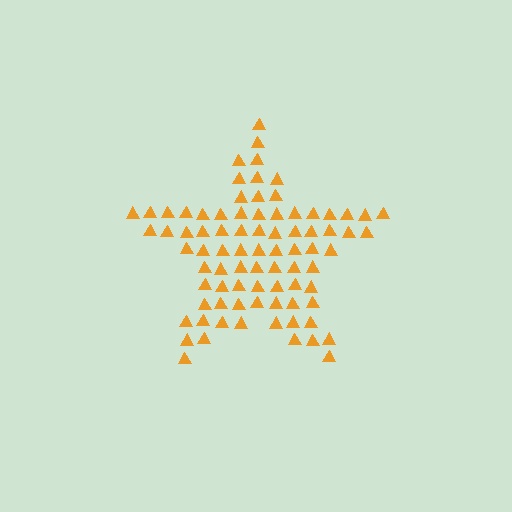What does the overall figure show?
The overall figure shows a star.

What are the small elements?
The small elements are triangles.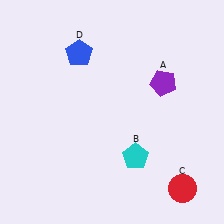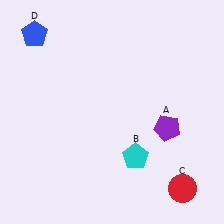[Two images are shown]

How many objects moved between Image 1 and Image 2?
2 objects moved between the two images.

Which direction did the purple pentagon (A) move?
The purple pentagon (A) moved down.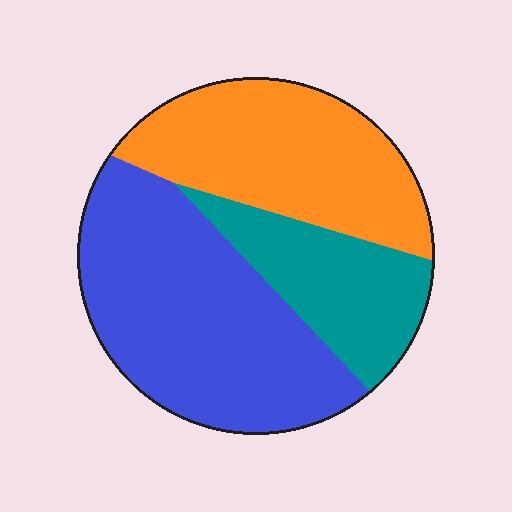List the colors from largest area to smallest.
From largest to smallest: blue, orange, teal.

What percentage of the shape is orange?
Orange covers around 35% of the shape.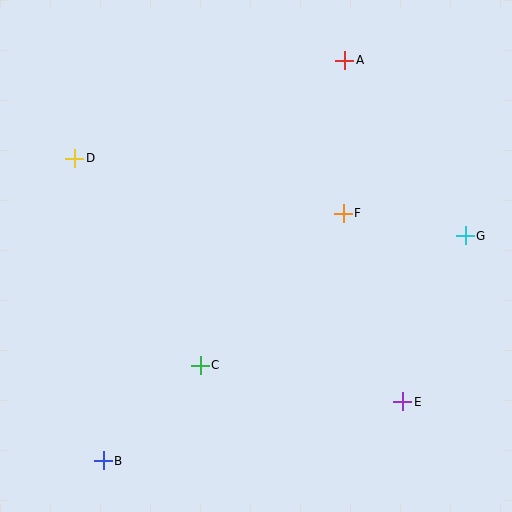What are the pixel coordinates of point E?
Point E is at (403, 402).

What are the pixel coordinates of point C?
Point C is at (200, 365).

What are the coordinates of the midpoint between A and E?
The midpoint between A and E is at (374, 231).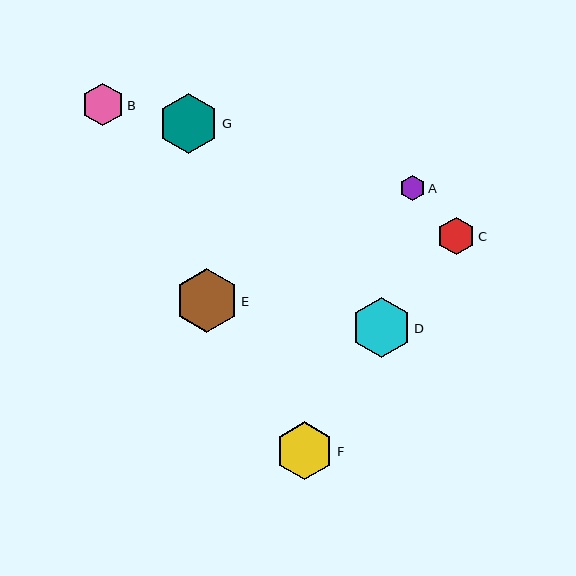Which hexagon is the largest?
Hexagon E is the largest with a size of approximately 63 pixels.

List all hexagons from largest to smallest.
From largest to smallest: E, G, D, F, B, C, A.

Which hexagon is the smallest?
Hexagon A is the smallest with a size of approximately 25 pixels.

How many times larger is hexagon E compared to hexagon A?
Hexagon E is approximately 2.5 times the size of hexagon A.